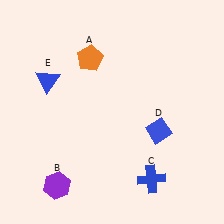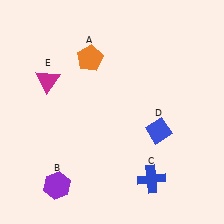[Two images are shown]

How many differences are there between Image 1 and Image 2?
There is 1 difference between the two images.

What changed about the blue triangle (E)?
In Image 1, E is blue. In Image 2, it changed to magenta.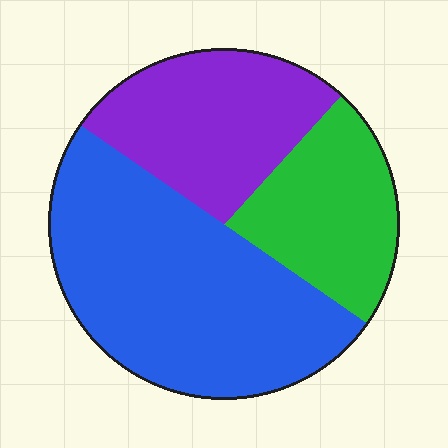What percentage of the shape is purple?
Purple takes up about one quarter (1/4) of the shape.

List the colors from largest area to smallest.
From largest to smallest: blue, purple, green.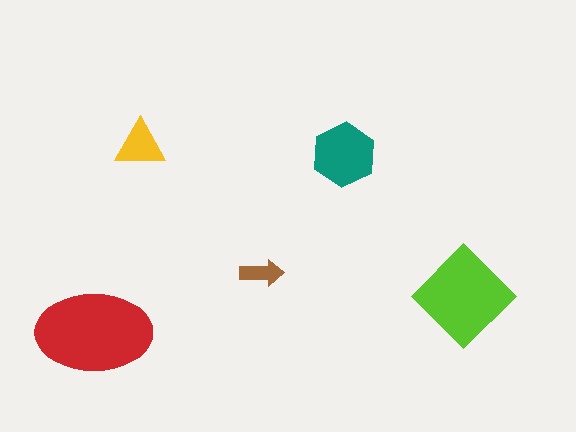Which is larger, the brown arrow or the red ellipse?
The red ellipse.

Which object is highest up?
The yellow triangle is topmost.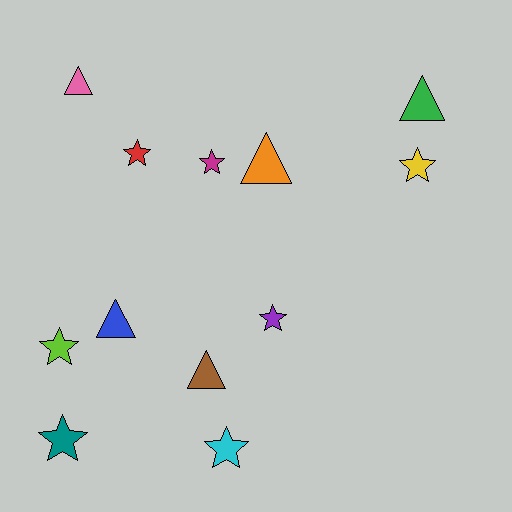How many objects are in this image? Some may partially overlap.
There are 12 objects.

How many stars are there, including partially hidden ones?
There are 7 stars.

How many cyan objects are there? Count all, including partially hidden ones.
There is 1 cyan object.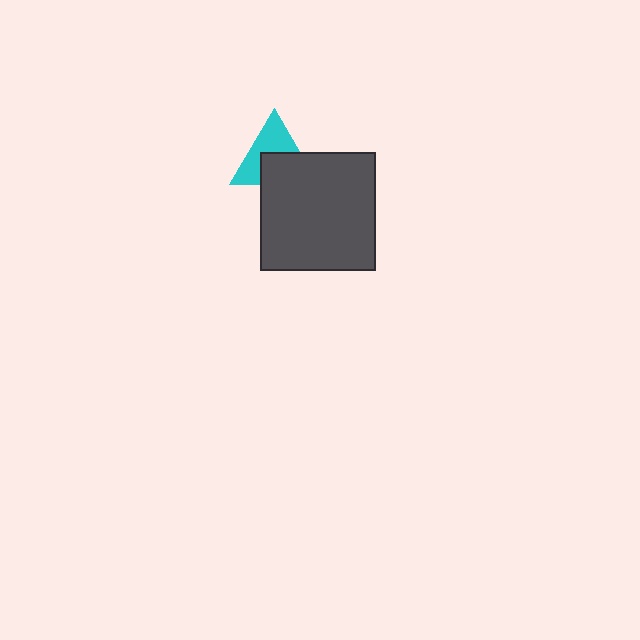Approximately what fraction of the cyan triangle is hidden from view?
Roughly 48% of the cyan triangle is hidden behind the dark gray rectangle.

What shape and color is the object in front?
The object in front is a dark gray rectangle.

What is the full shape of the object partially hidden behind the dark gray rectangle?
The partially hidden object is a cyan triangle.